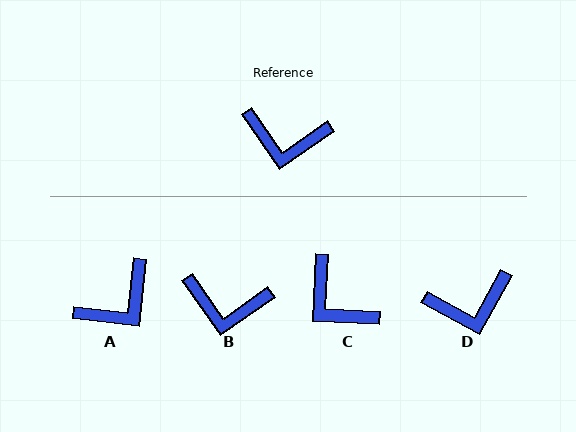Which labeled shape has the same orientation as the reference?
B.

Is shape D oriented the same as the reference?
No, it is off by about 26 degrees.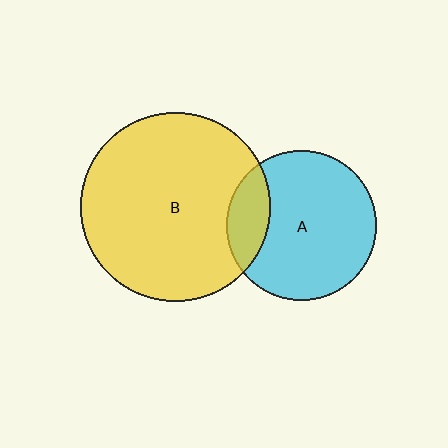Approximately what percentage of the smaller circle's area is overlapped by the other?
Approximately 20%.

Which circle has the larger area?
Circle B (yellow).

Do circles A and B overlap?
Yes.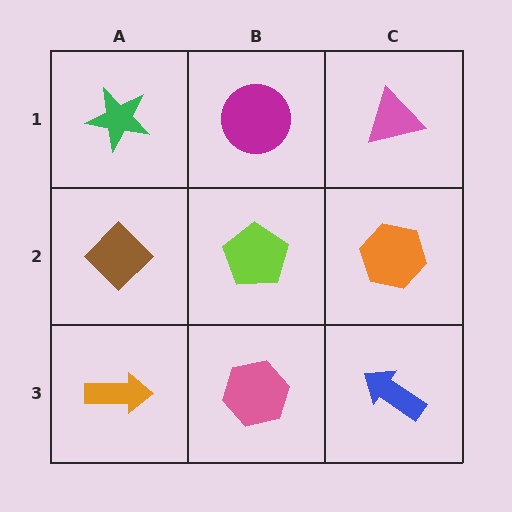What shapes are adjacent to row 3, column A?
A brown diamond (row 2, column A), a pink hexagon (row 3, column B).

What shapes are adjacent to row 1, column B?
A lime pentagon (row 2, column B), a green star (row 1, column A), a pink triangle (row 1, column C).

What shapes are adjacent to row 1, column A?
A brown diamond (row 2, column A), a magenta circle (row 1, column B).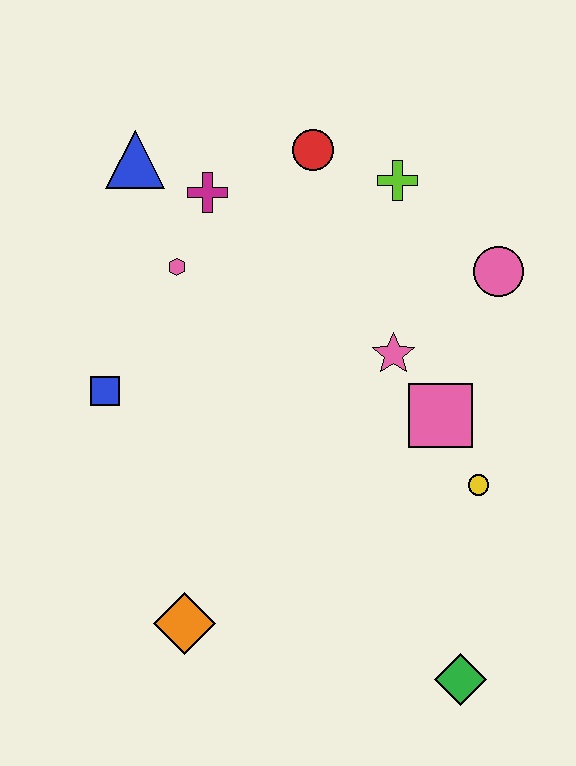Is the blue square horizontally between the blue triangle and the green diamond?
No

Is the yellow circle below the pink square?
Yes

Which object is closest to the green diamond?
The yellow circle is closest to the green diamond.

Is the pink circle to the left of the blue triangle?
No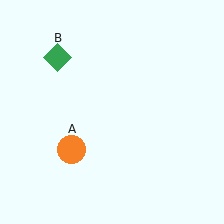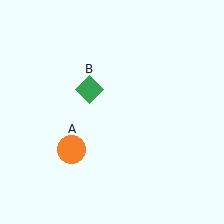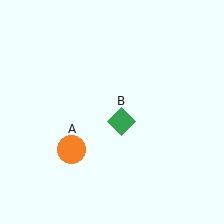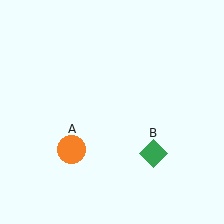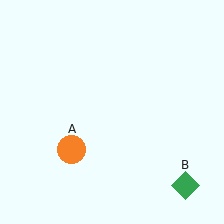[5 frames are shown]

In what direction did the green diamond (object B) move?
The green diamond (object B) moved down and to the right.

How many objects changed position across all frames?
1 object changed position: green diamond (object B).